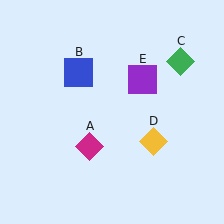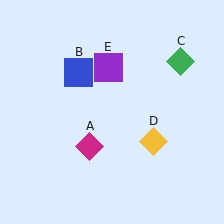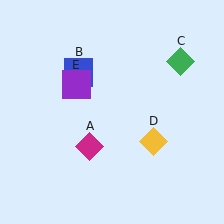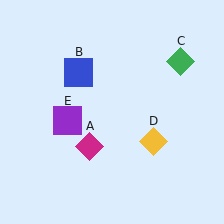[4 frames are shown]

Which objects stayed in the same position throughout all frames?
Magenta diamond (object A) and blue square (object B) and green diamond (object C) and yellow diamond (object D) remained stationary.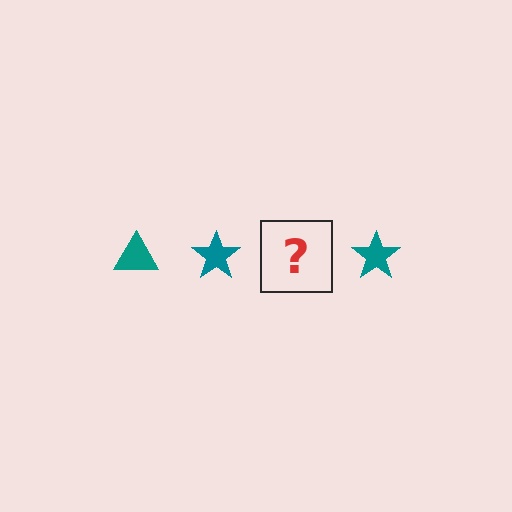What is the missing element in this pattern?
The missing element is a teal triangle.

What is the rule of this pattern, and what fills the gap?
The rule is that the pattern cycles through triangle, star shapes in teal. The gap should be filled with a teal triangle.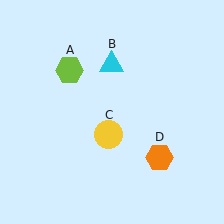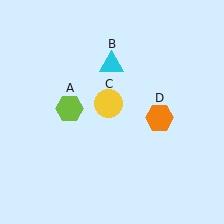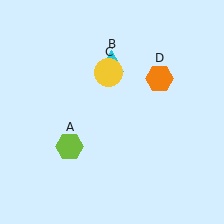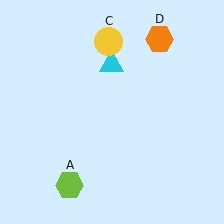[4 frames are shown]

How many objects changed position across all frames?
3 objects changed position: lime hexagon (object A), yellow circle (object C), orange hexagon (object D).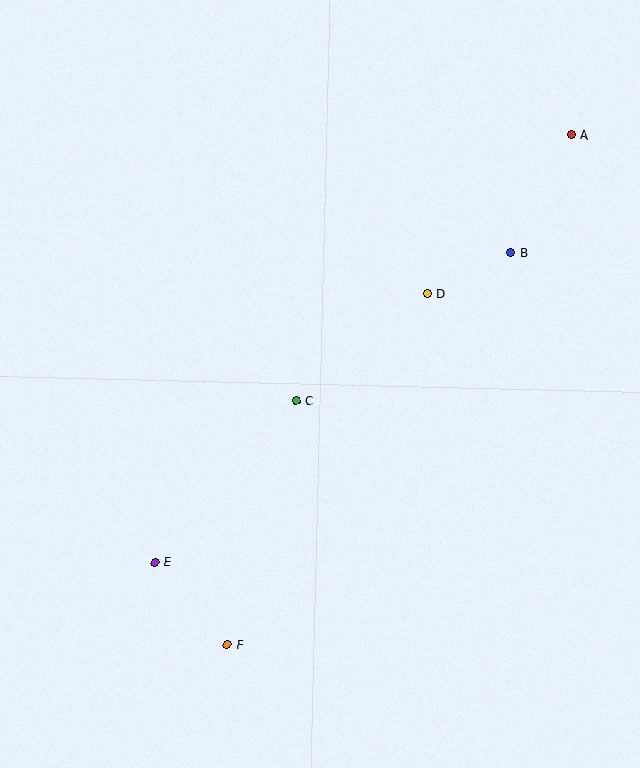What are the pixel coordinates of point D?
Point D is at (428, 293).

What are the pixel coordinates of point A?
Point A is at (571, 135).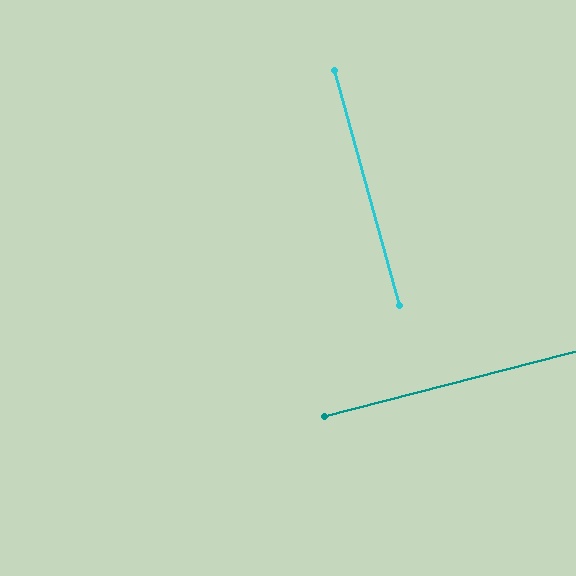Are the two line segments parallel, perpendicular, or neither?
Perpendicular — they meet at approximately 89°.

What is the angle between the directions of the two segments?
Approximately 89 degrees.